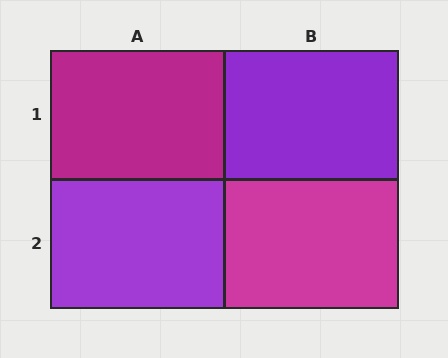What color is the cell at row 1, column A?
Magenta.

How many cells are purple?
2 cells are purple.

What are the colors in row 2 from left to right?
Purple, magenta.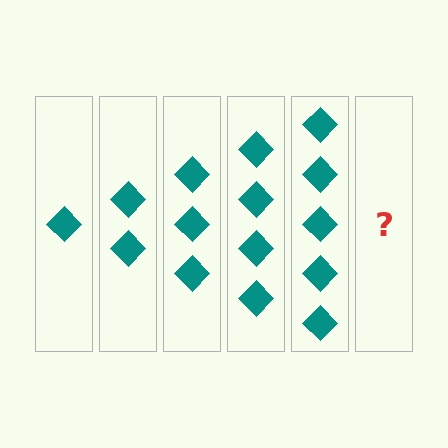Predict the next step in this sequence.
The next step is 6 diamonds.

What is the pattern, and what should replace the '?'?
The pattern is that each step adds one more diamond. The '?' should be 6 diamonds.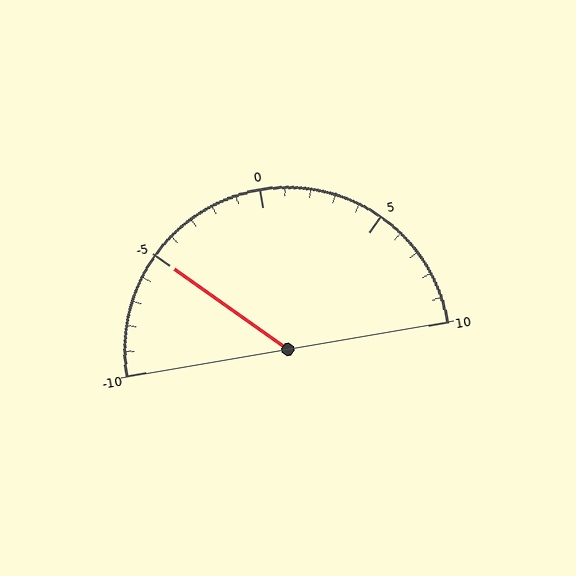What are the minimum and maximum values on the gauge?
The gauge ranges from -10 to 10.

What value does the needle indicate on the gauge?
The needle indicates approximately -5.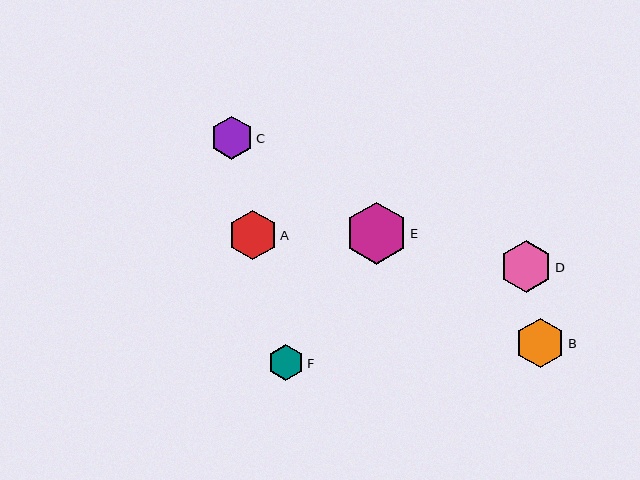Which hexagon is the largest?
Hexagon E is the largest with a size of approximately 62 pixels.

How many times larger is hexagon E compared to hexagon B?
Hexagon E is approximately 1.2 times the size of hexagon B.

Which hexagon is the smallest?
Hexagon F is the smallest with a size of approximately 36 pixels.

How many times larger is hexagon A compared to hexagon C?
Hexagon A is approximately 1.1 times the size of hexagon C.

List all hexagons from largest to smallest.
From largest to smallest: E, D, B, A, C, F.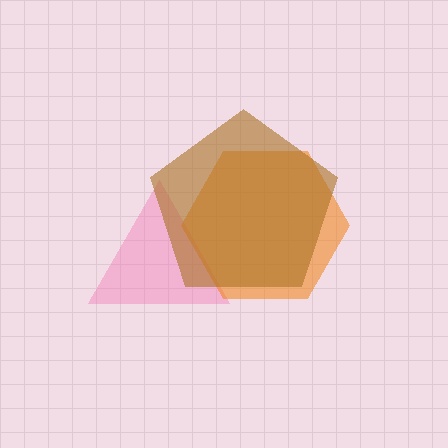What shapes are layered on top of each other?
The layered shapes are: a pink triangle, an orange hexagon, a brown pentagon.